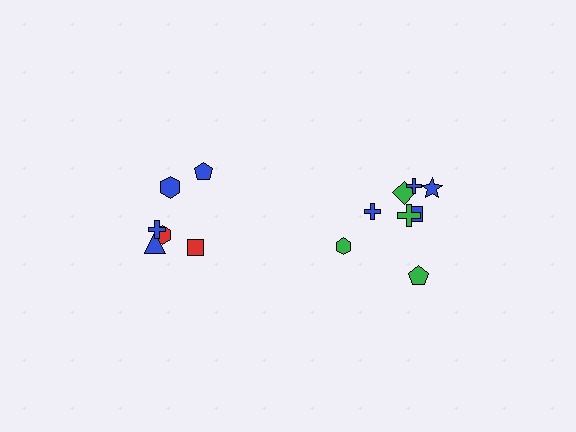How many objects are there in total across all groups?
There are 14 objects.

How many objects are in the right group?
There are 8 objects.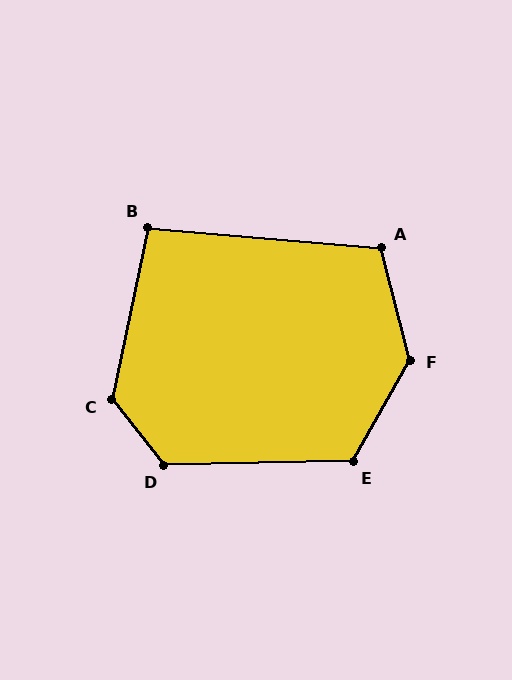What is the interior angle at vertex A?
Approximately 109 degrees (obtuse).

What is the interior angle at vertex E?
Approximately 121 degrees (obtuse).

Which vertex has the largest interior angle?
F, at approximately 136 degrees.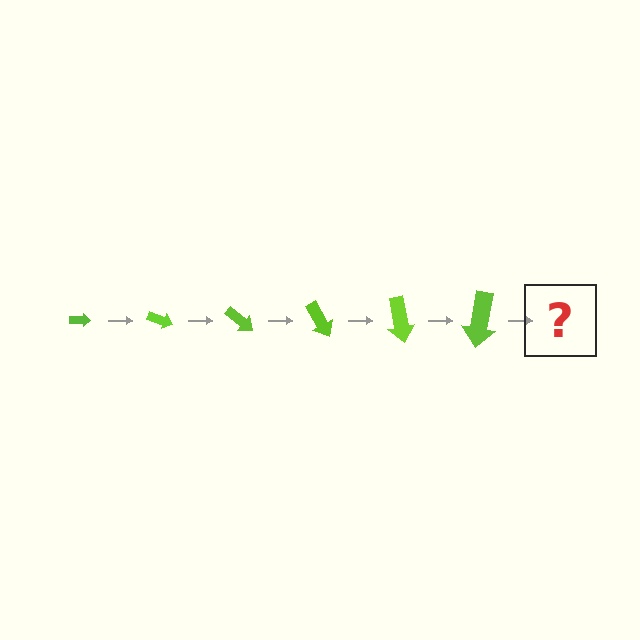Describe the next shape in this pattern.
It should be an arrow, larger than the previous one and rotated 120 degrees from the start.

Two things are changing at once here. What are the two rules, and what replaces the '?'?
The two rules are that the arrow grows larger each step and it rotates 20 degrees each step. The '?' should be an arrow, larger than the previous one and rotated 120 degrees from the start.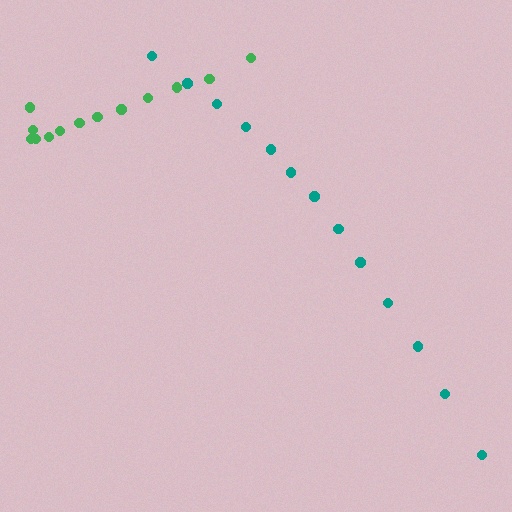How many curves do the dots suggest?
There are 2 distinct paths.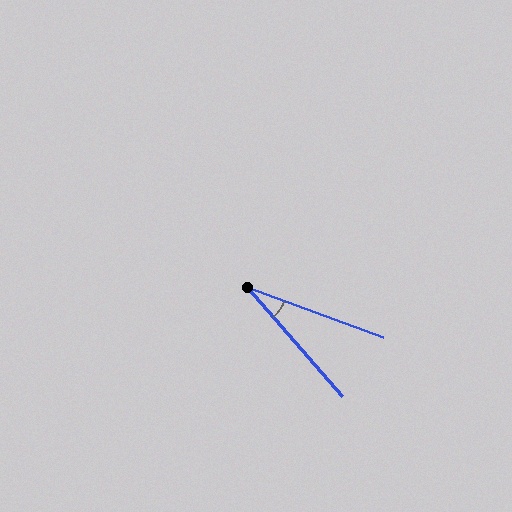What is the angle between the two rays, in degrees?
Approximately 29 degrees.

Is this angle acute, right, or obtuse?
It is acute.